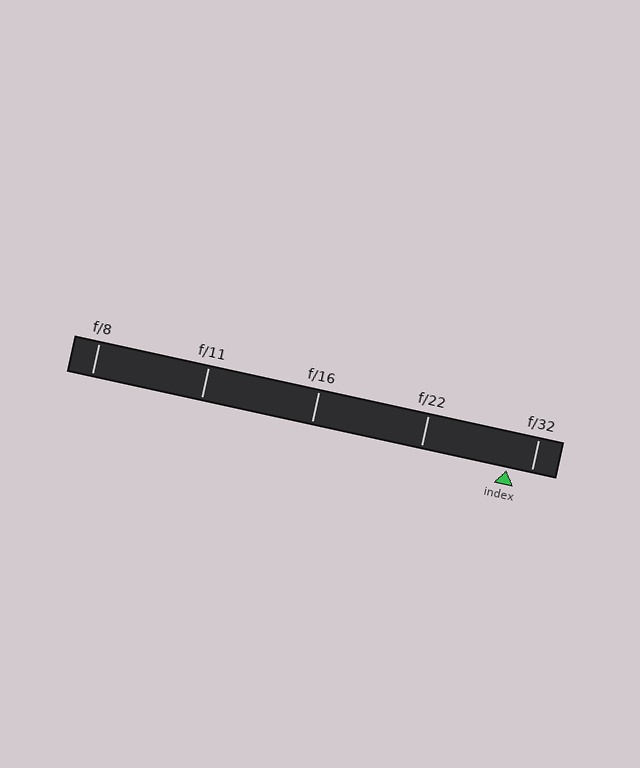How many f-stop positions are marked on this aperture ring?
There are 5 f-stop positions marked.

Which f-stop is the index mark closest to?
The index mark is closest to f/32.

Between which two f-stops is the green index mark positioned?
The index mark is between f/22 and f/32.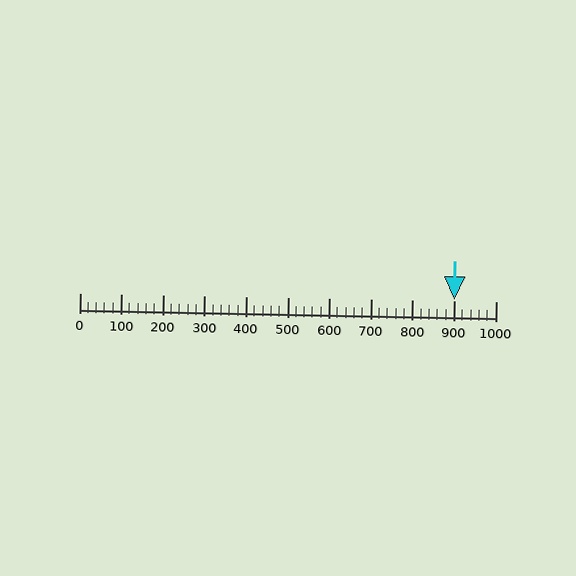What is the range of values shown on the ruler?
The ruler shows values from 0 to 1000.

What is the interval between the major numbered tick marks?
The major tick marks are spaced 100 units apart.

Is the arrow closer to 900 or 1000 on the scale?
The arrow is closer to 900.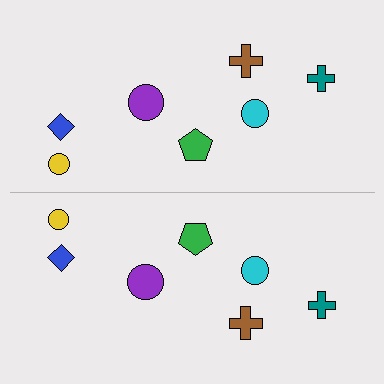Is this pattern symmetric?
Yes, this pattern has bilateral (reflection) symmetry.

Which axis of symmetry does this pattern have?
The pattern has a horizontal axis of symmetry running through the center of the image.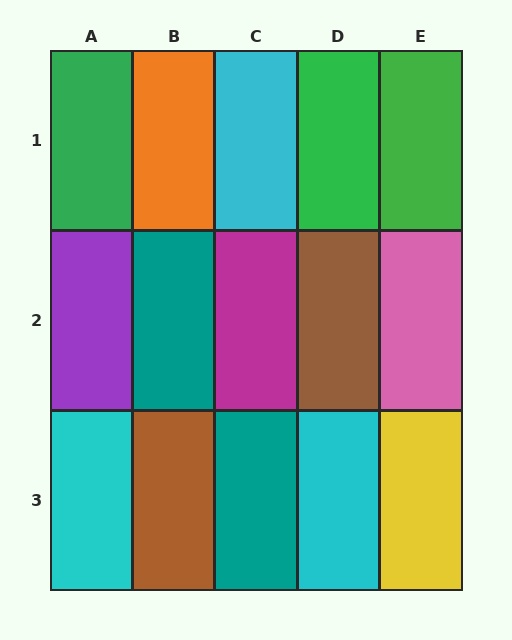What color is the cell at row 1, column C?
Cyan.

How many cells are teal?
2 cells are teal.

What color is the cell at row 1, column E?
Green.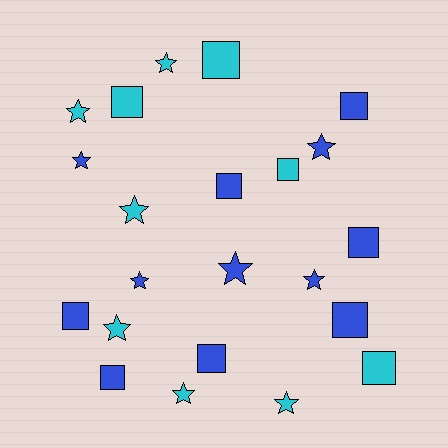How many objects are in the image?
There are 22 objects.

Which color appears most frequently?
Blue, with 12 objects.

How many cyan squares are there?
There are 4 cyan squares.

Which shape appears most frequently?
Square, with 11 objects.